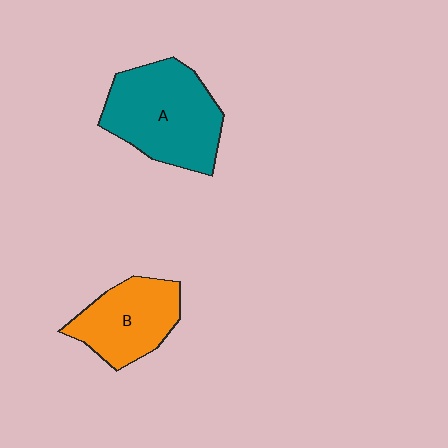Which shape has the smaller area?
Shape B (orange).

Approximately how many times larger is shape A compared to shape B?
Approximately 1.4 times.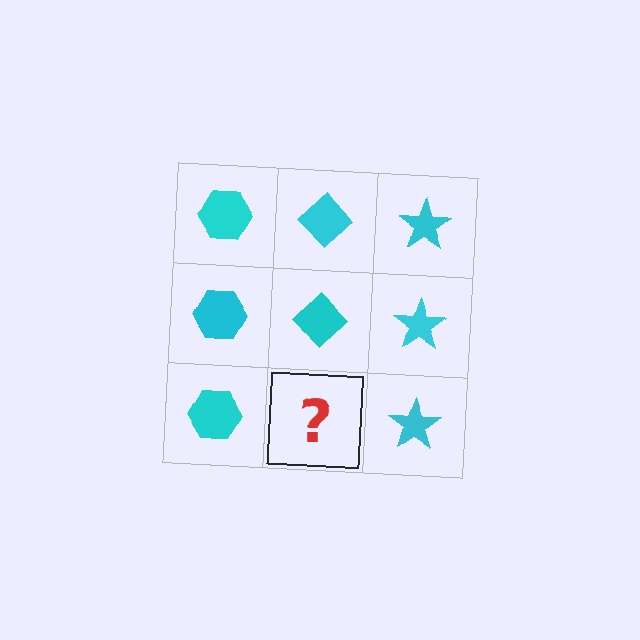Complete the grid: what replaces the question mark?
The question mark should be replaced with a cyan diamond.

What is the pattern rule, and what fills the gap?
The rule is that each column has a consistent shape. The gap should be filled with a cyan diamond.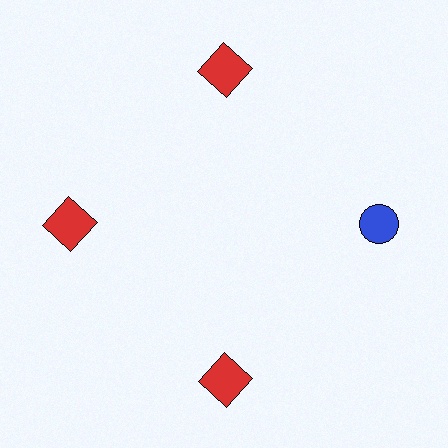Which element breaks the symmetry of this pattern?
The blue circle at roughly the 3 o'clock position breaks the symmetry. All other shapes are red squares.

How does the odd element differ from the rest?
It differs in both color (blue instead of red) and shape (circle instead of square).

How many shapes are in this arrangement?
There are 4 shapes arranged in a ring pattern.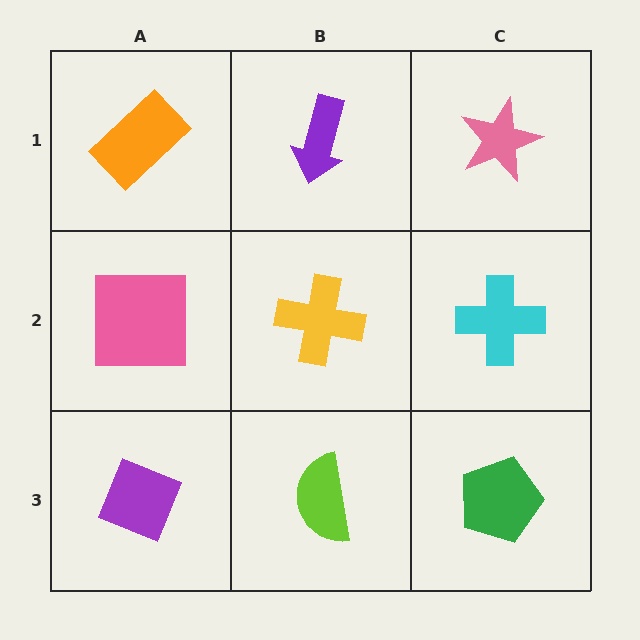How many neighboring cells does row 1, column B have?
3.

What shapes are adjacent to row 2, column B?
A purple arrow (row 1, column B), a lime semicircle (row 3, column B), a pink square (row 2, column A), a cyan cross (row 2, column C).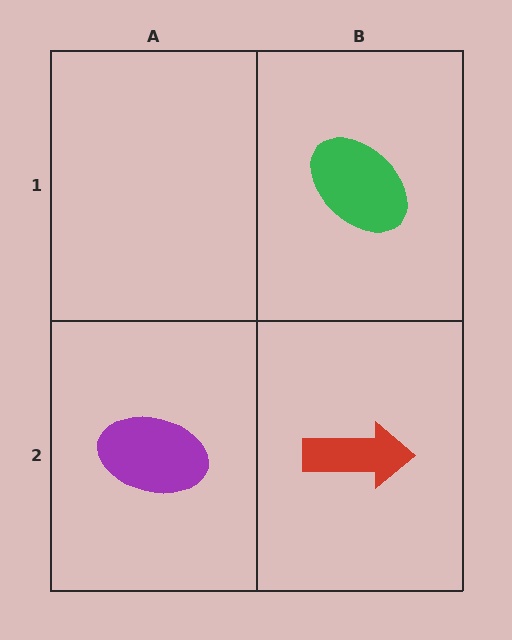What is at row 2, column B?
A red arrow.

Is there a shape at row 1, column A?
No, that cell is empty.